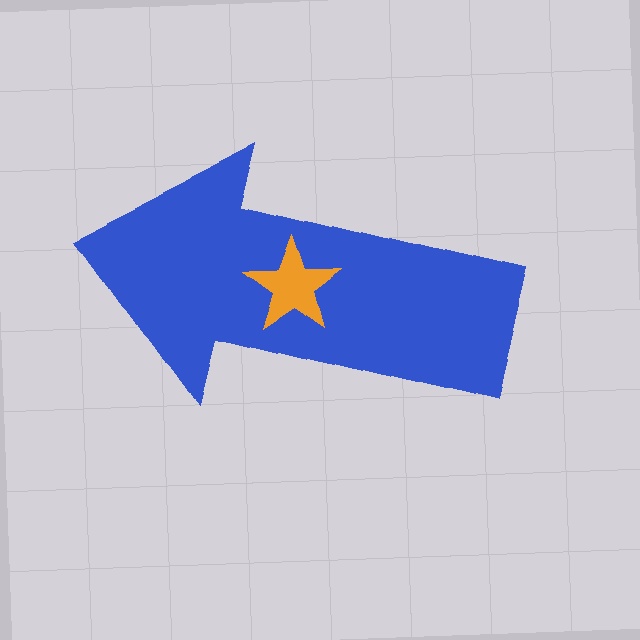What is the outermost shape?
The blue arrow.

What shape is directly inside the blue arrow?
The orange star.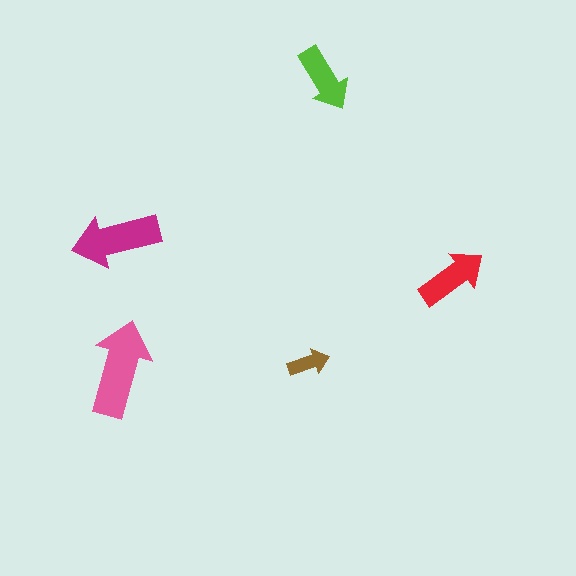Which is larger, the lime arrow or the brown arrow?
The lime one.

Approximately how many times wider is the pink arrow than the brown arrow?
About 2.5 times wider.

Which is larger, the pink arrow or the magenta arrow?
The pink one.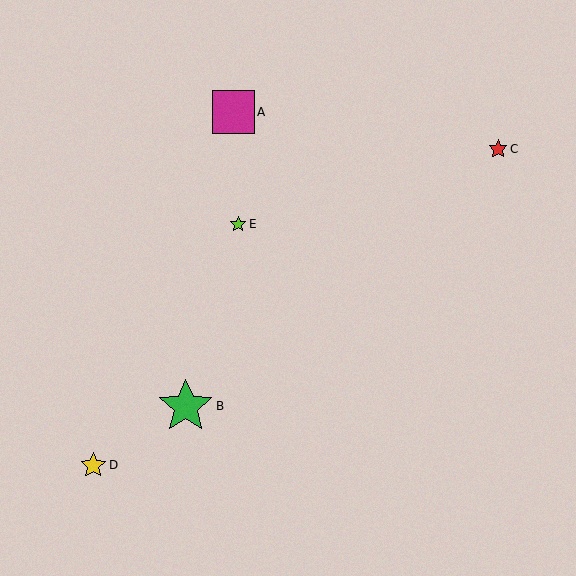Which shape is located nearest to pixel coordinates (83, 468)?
The yellow star (labeled D) at (93, 465) is nearest to that location.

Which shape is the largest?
The green star (labeled B) is the largest.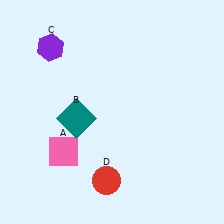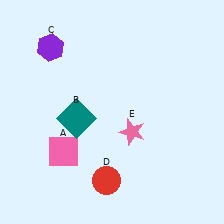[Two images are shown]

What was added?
A pink star (E) was added in Image 2.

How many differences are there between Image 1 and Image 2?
There is 1 difference between the two images.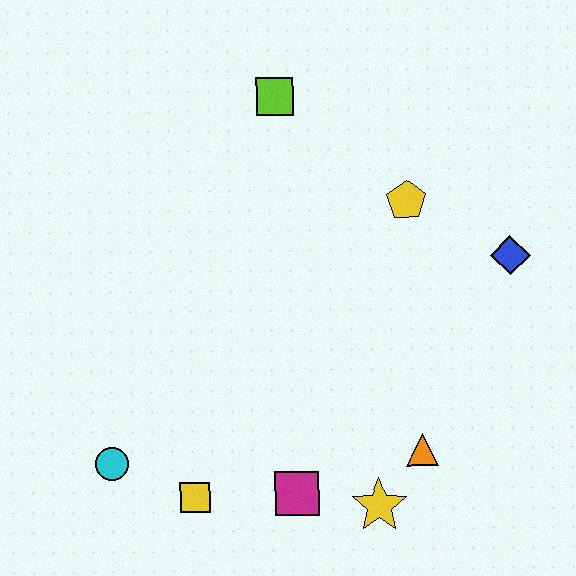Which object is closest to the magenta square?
The yellow star is closest to the magenta square.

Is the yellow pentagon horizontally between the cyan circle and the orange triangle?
Yes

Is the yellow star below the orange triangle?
Yes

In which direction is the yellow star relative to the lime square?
The yellow star is below the lime square.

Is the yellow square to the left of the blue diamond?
Yes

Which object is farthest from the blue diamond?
The cyan circle is farthest from the blue diamond.